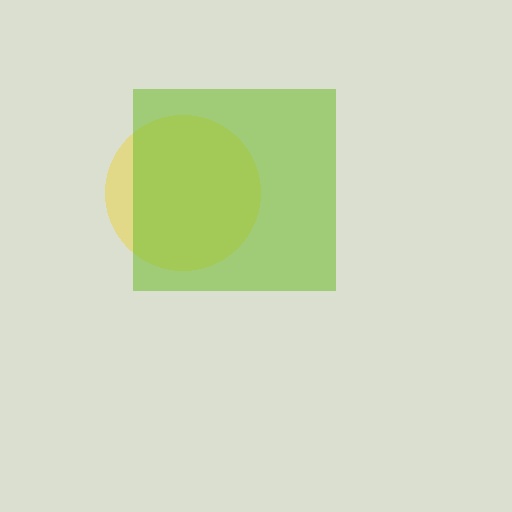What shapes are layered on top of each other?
The layered shapes are: a yellow circle, a lime square.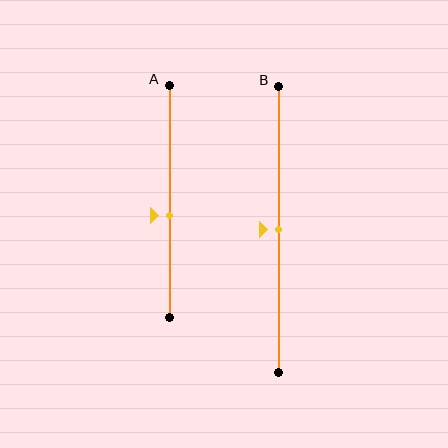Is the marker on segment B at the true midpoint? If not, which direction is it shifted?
Yes, the marker on segment B is at the true midpoint.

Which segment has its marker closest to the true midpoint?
Segment B has its marker closest to the true midpoint.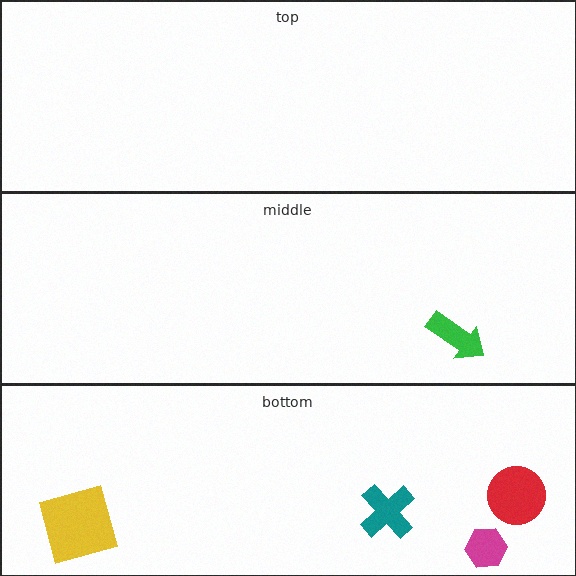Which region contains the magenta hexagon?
The bottom region.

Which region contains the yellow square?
The bottom region.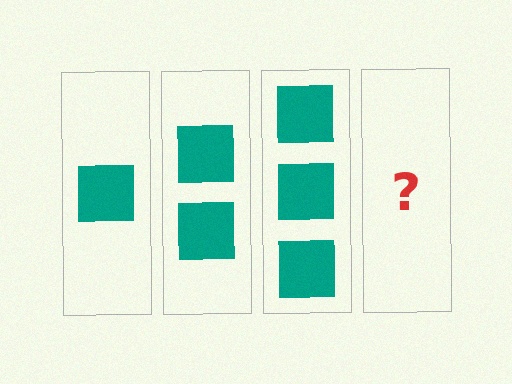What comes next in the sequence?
The next element should be 4 squares.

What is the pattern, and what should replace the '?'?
The pattern is that each step adds one more square. The '?' should be 4 squares.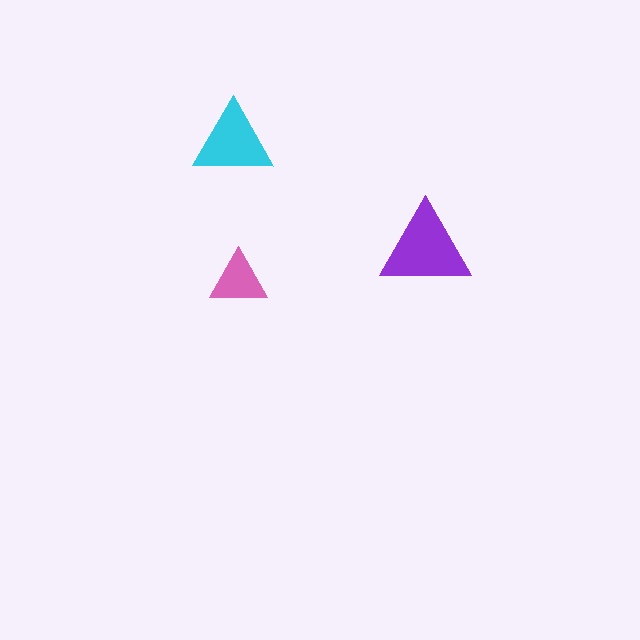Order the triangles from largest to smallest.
the purple one, the cyan one, the pink one.